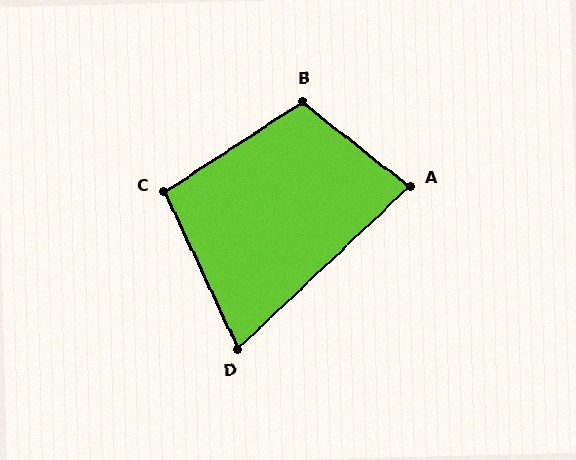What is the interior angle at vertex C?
Approximately 98 degrees (obtuse).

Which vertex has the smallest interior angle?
D, at approximately 72 degrees.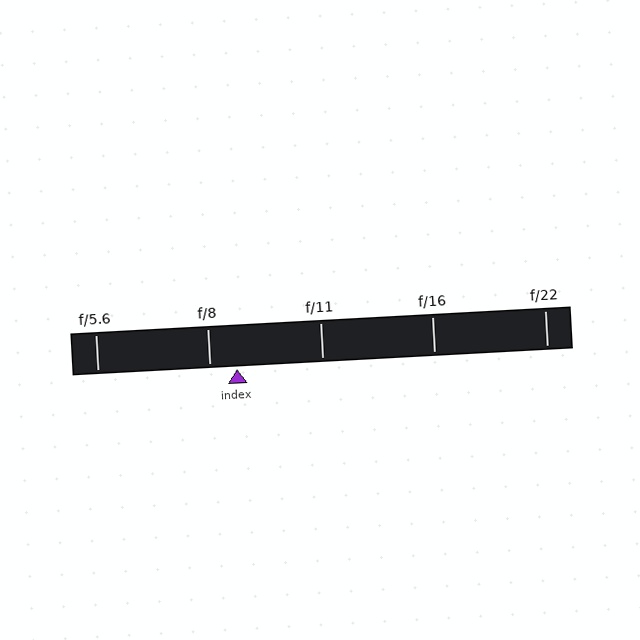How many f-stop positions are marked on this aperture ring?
There are 5 f-stop positions marked.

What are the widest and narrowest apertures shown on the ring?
The widest aperture shown is f/5.6 and the narrowest is f/22.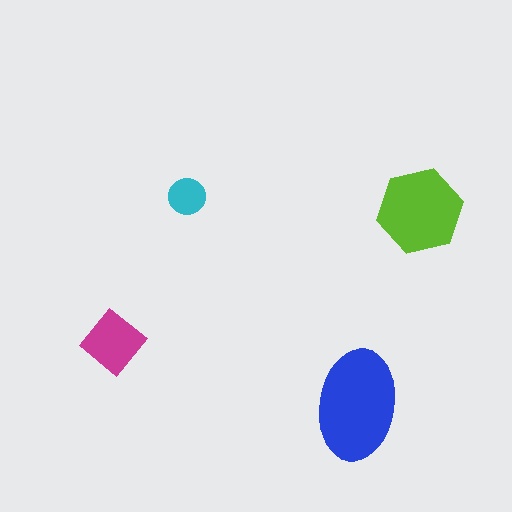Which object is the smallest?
The cyan circle.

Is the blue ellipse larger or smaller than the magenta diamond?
Larger.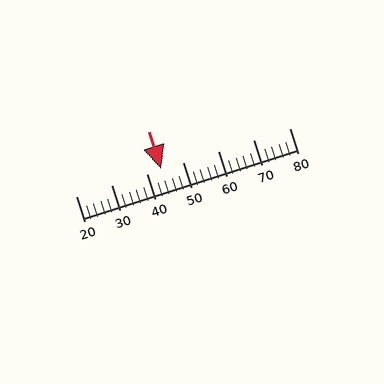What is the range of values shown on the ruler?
The ruler shows values from 20 to 80.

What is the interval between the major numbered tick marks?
The major tick marks are spaced 10 units apart.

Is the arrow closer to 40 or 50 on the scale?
The arrow is closer to 40.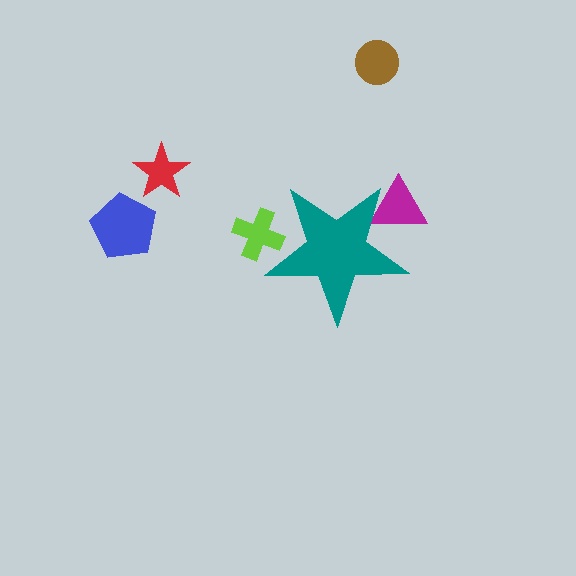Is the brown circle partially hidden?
No, the brown circle is fully visible.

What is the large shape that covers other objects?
A teal star.